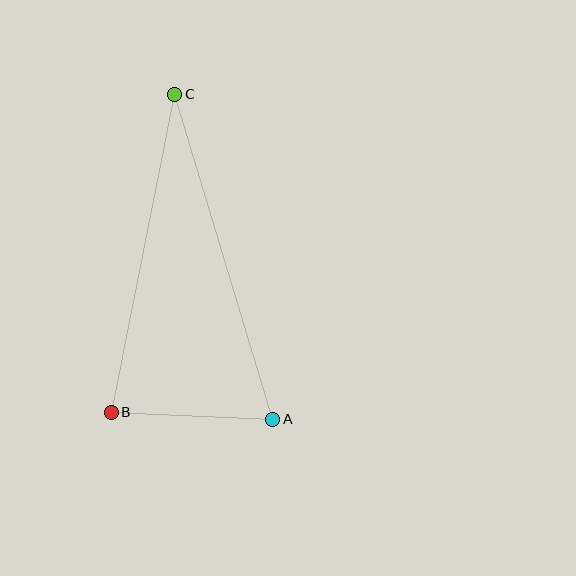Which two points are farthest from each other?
Points A and C are farthest from each other.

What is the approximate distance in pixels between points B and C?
The distance between B and C is approximately 325 pixels.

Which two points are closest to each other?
Points A and B are closest to each other.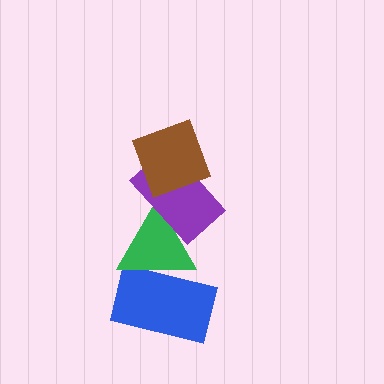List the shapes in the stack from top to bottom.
From top to bottom: the brown diamond, the purple rectangle, the green triangle, the blue rectangle.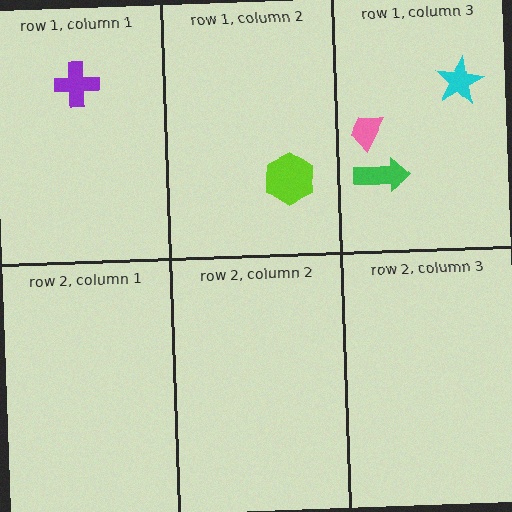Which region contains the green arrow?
The row 1, column 3 region.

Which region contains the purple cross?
The row 1, column 1 region.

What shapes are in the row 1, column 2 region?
The lime hexagon.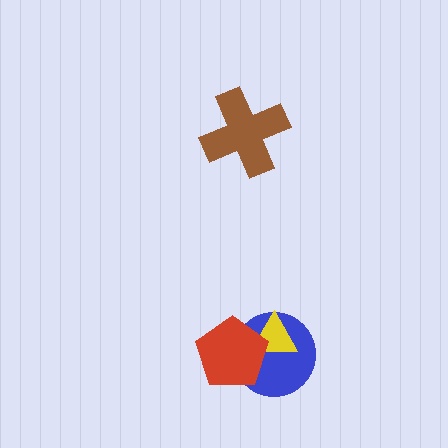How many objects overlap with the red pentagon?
2 objects overlap with the red pentagon.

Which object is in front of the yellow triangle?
The red pentagon is in front of the yellow triangle.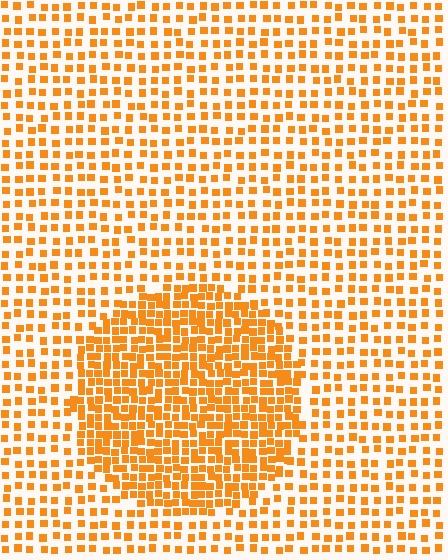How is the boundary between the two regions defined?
The boundary is defined by a change in element density (approximately 2.1x ratio). All elements are the same color, size, and shape.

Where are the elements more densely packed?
The elements are more densely packed inside the circle boundary.